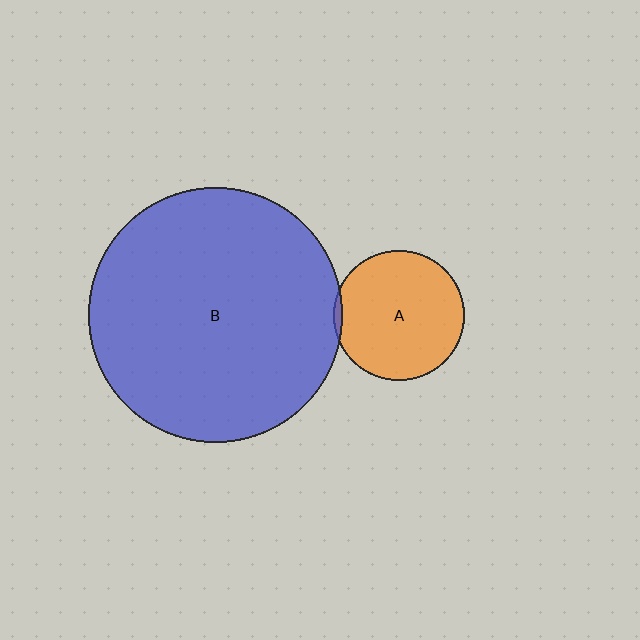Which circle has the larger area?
Circle B (blue).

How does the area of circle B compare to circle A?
Approximately 3.8 times.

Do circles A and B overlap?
Yes.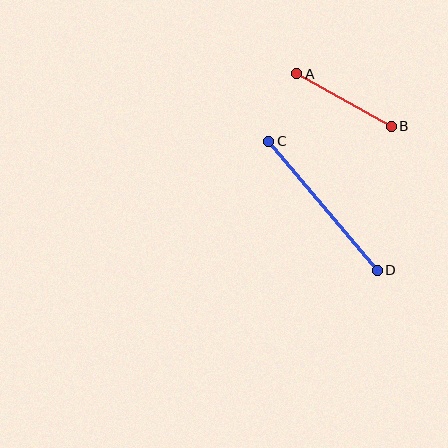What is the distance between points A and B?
The distance is approximately 108 pixels.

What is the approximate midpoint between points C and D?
The midpoint is at approximately (323, 206) pixels.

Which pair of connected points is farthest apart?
Points C and D are farthest apart.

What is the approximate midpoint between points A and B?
The midpoint is at approximately (344, 100) pixels.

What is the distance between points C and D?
The distance is approximately 168 pixels.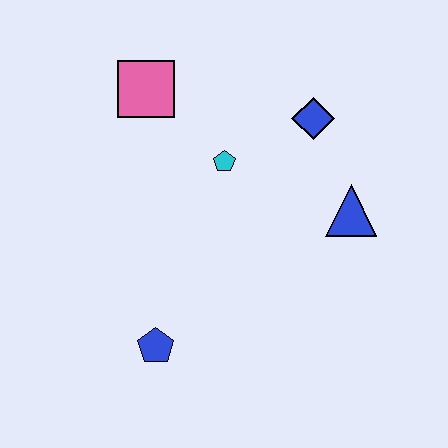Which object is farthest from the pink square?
The blue pentagon is farthest from the pink square.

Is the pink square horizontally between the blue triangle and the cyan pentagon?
No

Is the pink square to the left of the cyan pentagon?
Yes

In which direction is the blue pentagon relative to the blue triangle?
The blue pentagon is to the left of the blue triangle.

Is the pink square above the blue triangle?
Yes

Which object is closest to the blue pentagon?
The cyan pentagon is closest to the blue pentagon.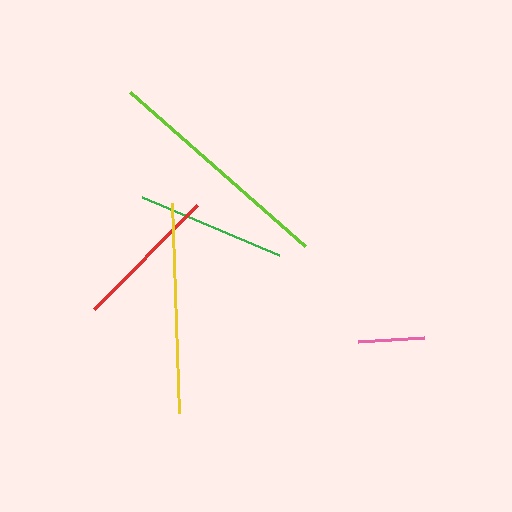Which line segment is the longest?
The lime line is the longest at approximately 233 pixels.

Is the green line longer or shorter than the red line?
The green line is longer than the red line.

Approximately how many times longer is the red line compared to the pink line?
The red line is approximately 2.2 times the length of the pink line.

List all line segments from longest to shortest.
From longest to shortest: lime, yellow, green, red, pink.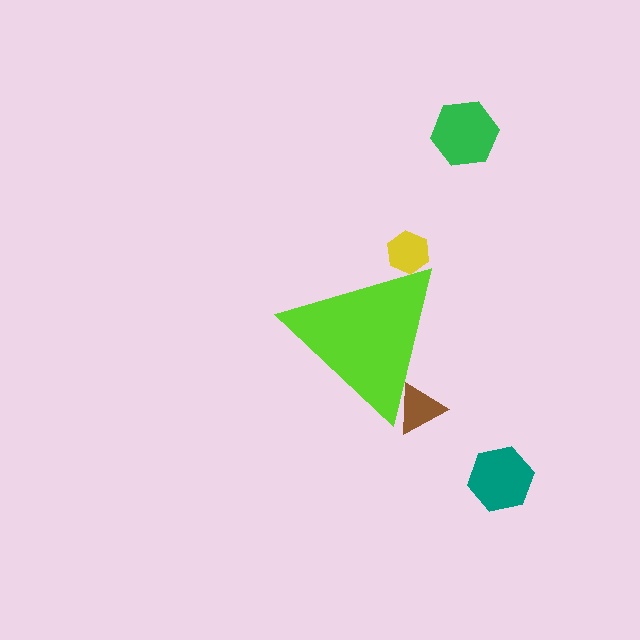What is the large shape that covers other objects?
A lime triangle.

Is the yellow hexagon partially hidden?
Yes, the yellow hexagon is partially hidden behind the lime triangle.